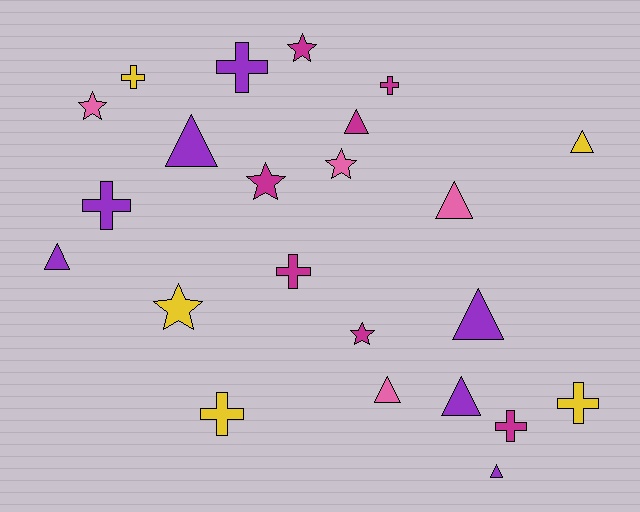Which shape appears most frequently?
Triangle, with 9 objects.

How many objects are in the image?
There are 23 objects.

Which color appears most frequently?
Purple, with 7 objects.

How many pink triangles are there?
There are 2 pink triangles.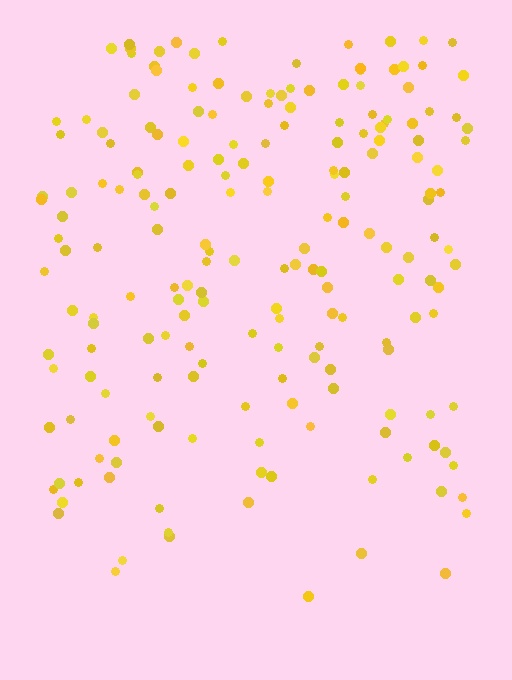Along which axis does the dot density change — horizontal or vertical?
Vertical.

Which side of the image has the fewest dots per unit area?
The bottom.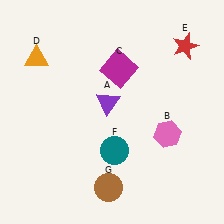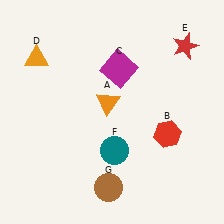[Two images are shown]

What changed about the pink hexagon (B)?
In Image 1, B is pink. In Image 2, it changed to red.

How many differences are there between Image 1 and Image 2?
There are 2 differences between the two images.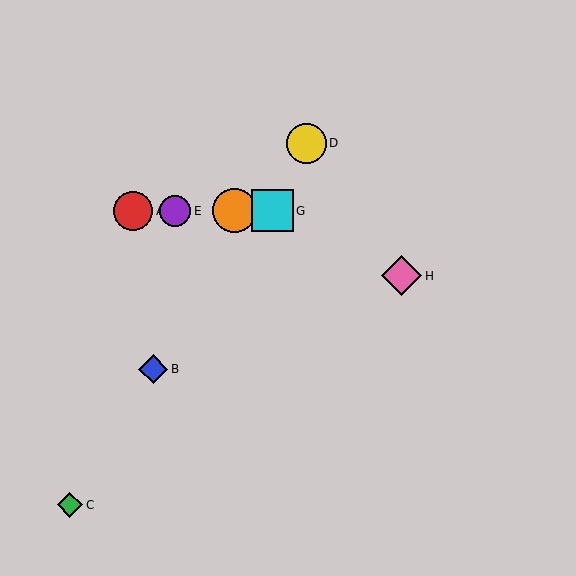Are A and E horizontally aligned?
Yes, both are at y≈211.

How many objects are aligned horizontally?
4 objects (A, E, F, G) are aligned horizontally.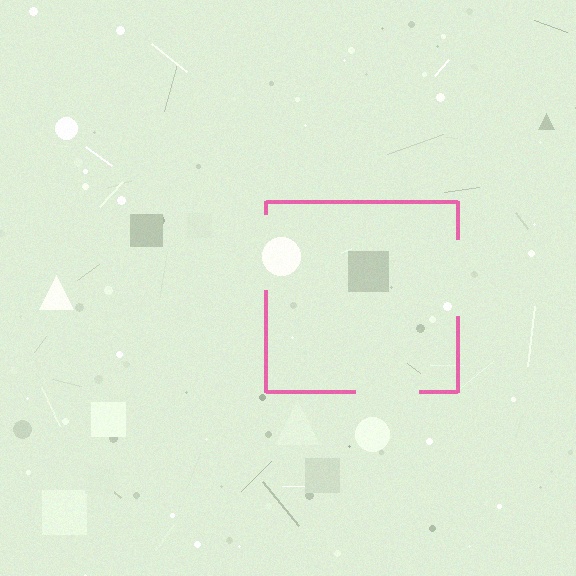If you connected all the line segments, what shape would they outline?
They would outline a square.